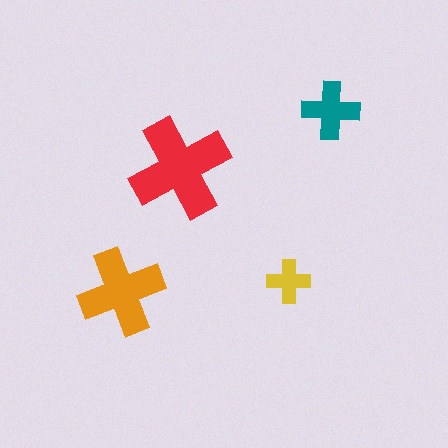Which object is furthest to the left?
The orange cross is leftmost.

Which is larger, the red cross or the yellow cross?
The red one.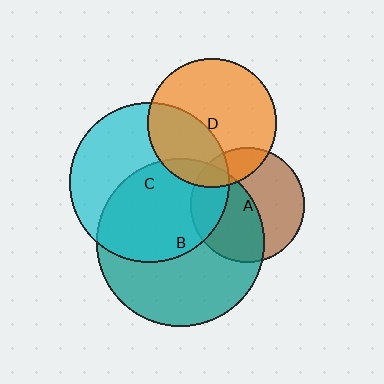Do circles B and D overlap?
Yes.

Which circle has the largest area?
Circle B (teal).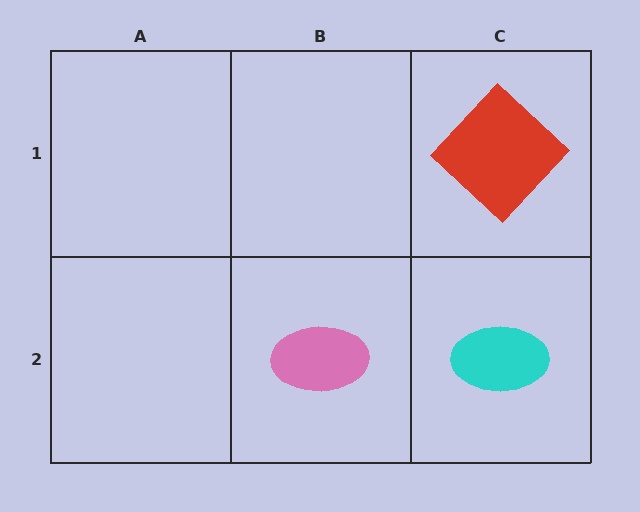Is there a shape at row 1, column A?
No, that cell is empty.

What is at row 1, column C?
A red diamond.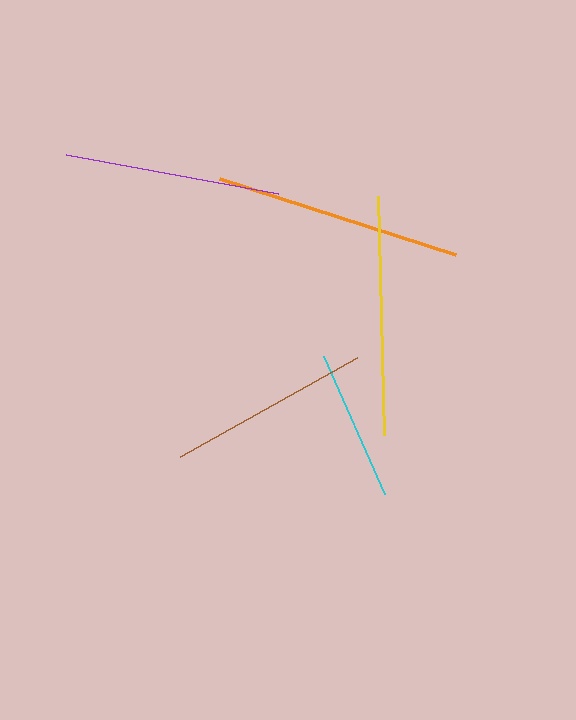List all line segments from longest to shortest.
From longest to shortest: orange, yellow, purple, brown, cyan.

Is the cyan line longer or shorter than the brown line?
The brown line is longer than the cyan line.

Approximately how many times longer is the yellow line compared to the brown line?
The yellow line is approximately 1.2 times the length of the brown line.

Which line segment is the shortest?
The cyan line is the shortest at approximately 151 pixels.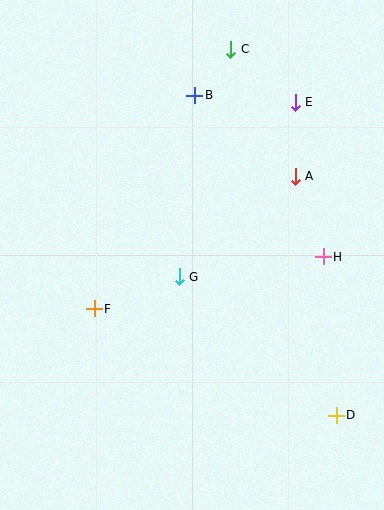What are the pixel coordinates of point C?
Point C is at (231, 49).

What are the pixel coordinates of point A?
Point A is at (295, 176).